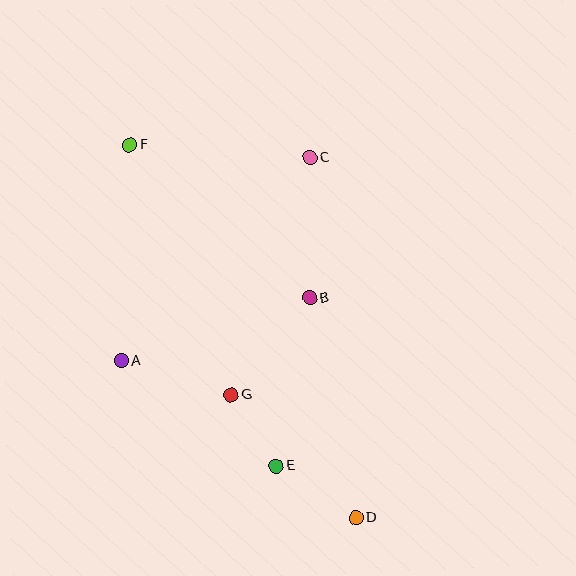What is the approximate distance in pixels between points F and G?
The distance between F and G is approximately 270 pixels.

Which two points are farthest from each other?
Points D and F are farthest from each other.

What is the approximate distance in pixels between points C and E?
The distance between C and E is approximately 310 pixels.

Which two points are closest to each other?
Points E and G are closest to each other.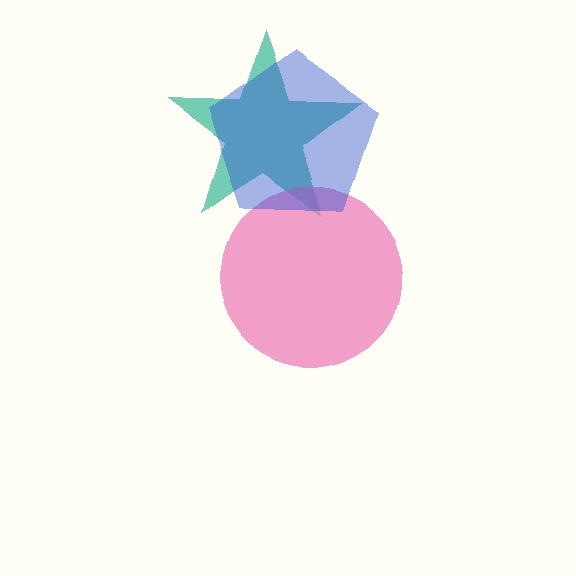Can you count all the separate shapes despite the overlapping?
Yes, there are 3 separate shapes.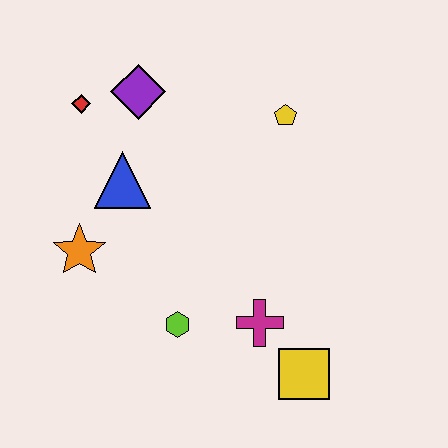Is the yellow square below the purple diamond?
Yes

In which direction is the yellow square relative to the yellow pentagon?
The yellow square is below the yellow pentagon.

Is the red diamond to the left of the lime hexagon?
Yes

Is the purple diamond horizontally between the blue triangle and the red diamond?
No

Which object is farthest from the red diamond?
The yellow square is farthest from the red diamond.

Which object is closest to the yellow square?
The magenta cross is closest to the yellow square.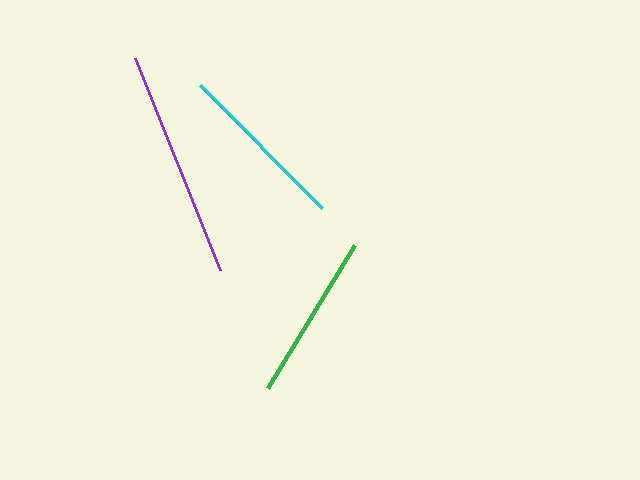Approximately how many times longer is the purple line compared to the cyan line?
The purple line is approximately 1.3 times the length of the cyan line.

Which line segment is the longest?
The purple line is the longest at approximately 228 pixels.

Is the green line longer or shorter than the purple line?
The purple line is longer than the green line.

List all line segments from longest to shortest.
From longest to shortest: purple, cyan, green.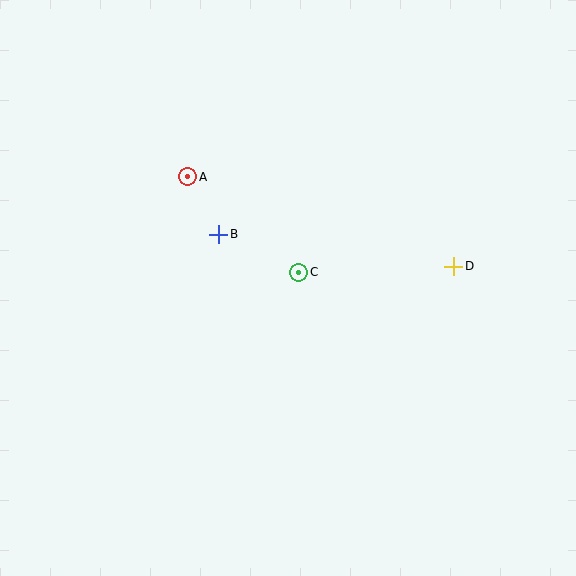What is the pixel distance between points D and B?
The distance between D and B is 237 pixels.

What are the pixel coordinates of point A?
Point A is at (188, 177).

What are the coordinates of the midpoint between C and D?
The midpoint between C and D is at (376, 269).